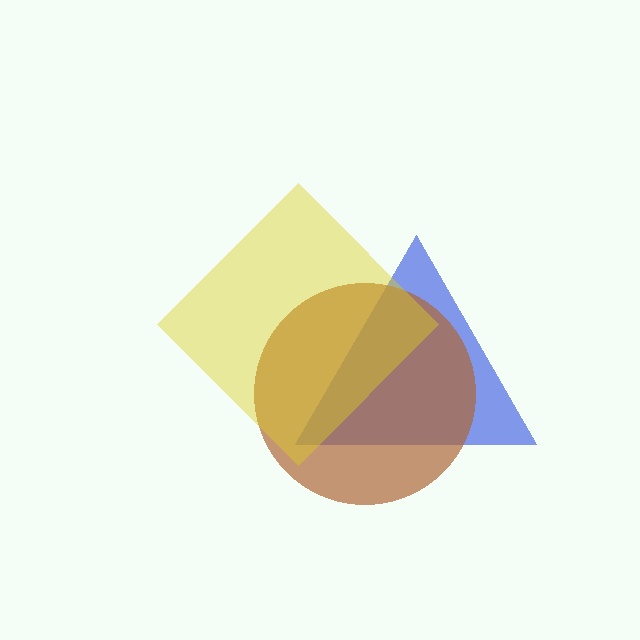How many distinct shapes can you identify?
There are 3 distinct shapes: a blue triangle, a brown circle, a yellow diamond.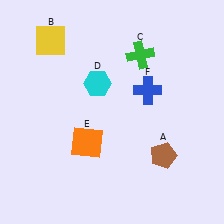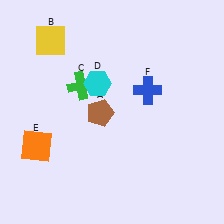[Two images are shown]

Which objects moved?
The objects that moved are: the brown pentagon (A), the green cross (C), the orange square (E).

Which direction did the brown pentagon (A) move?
The brown pentagon (A) moved left.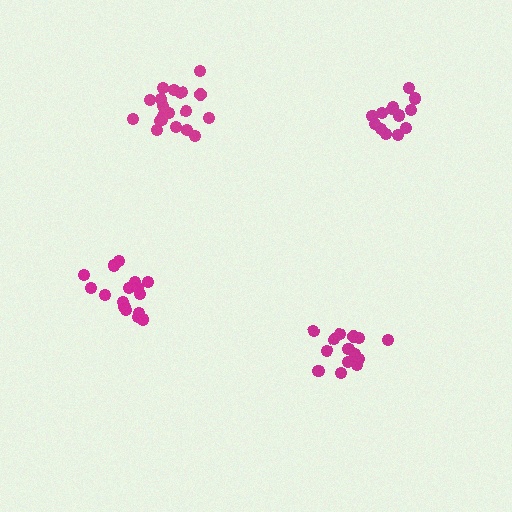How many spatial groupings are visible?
There are 4 spatial groupings.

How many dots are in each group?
Group 1: 19 dots, Group 2: 15 dots, Group 3: 14 dots, Group 4: 17 dots (65 total).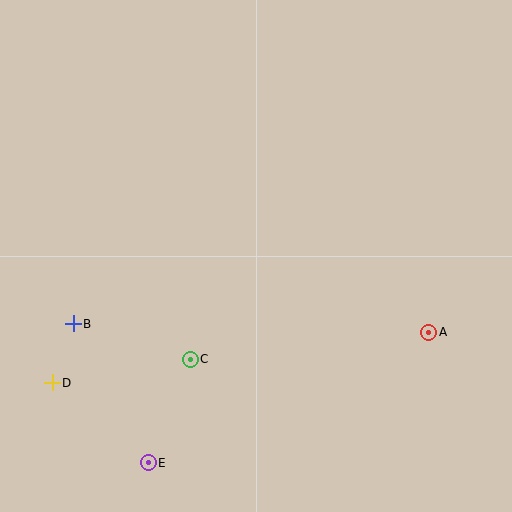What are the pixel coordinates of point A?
Point A is at (429, 333).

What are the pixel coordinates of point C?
Point C is at (190, 359).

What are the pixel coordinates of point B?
Point B is at (73, 324).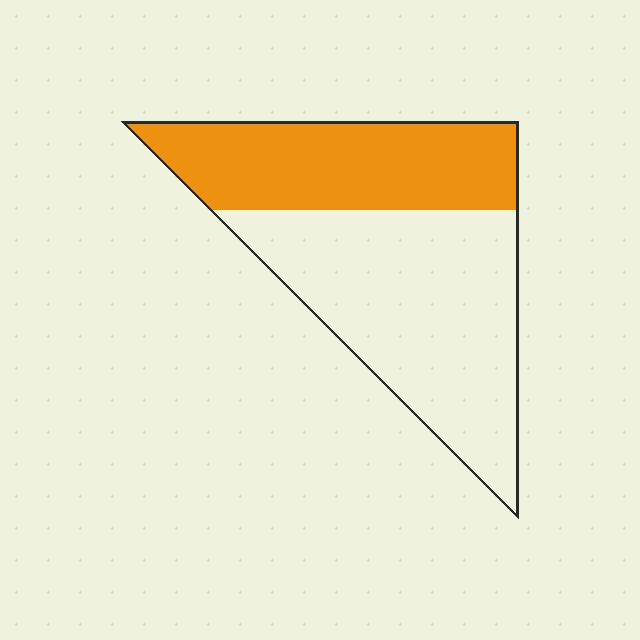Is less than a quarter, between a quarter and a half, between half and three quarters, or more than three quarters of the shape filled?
Between a quarter and a half.